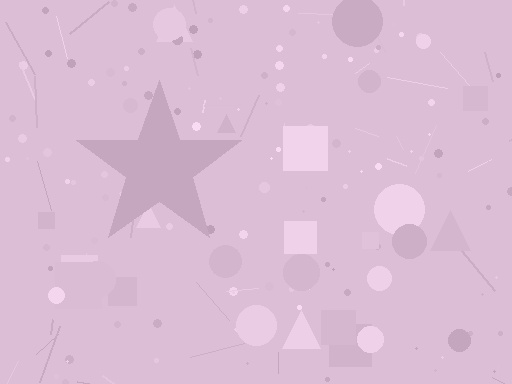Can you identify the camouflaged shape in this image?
The camouflaged shape is a star.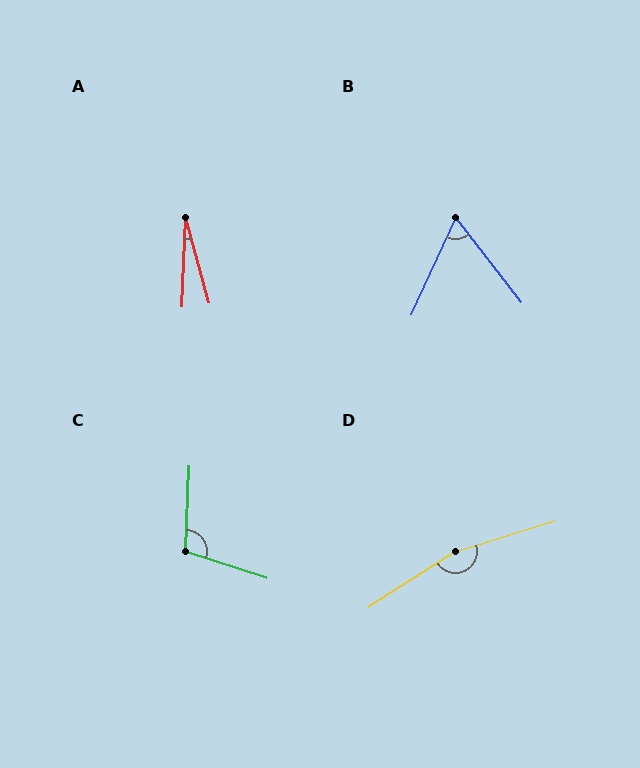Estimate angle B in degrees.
Approximately 62 degrees.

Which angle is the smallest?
A, at approximately 18 degrees.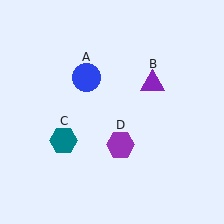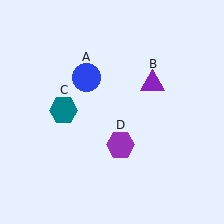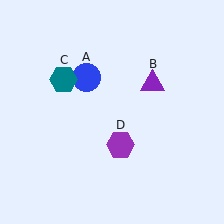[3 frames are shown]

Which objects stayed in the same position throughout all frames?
Blue circle (object A) and purple triangle (object B) and purple hexagon (object D) remained stationary.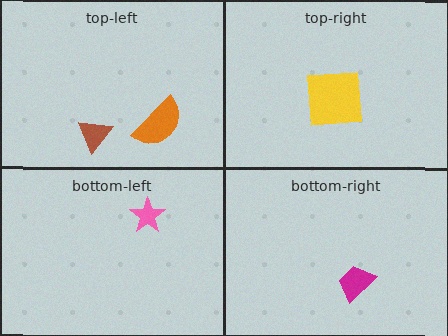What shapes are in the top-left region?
The orange semicircle, the brown triangle.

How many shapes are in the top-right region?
1.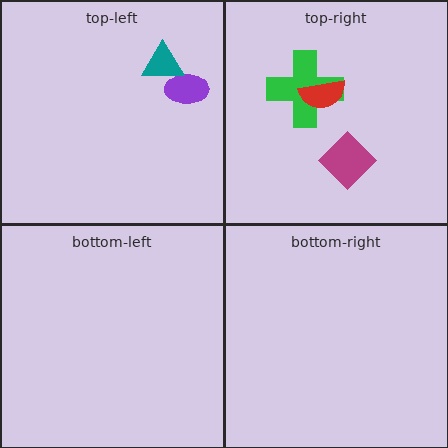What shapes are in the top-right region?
The green cross, the red semicircle, the magenta diamond.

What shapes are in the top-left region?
The purple ellipse, the teal triangle.